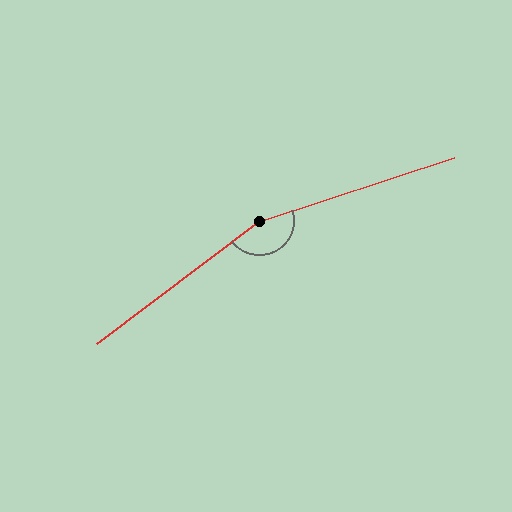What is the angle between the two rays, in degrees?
Approximately 161 degrees.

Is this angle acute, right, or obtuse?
It is obtuse.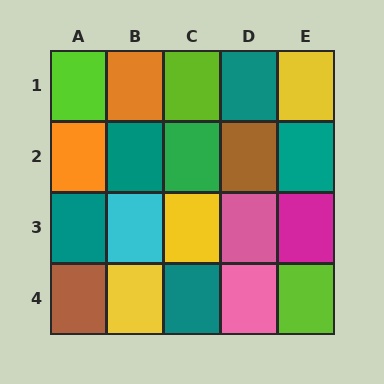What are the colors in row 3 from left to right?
Teal, cyan, yellow, pink, magenta.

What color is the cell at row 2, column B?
Teal.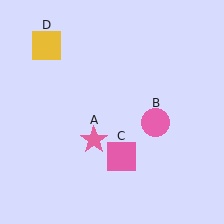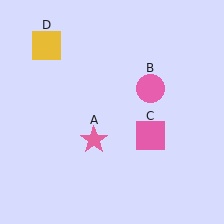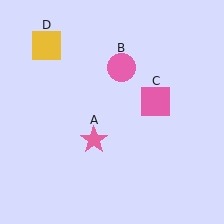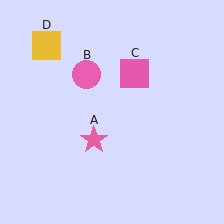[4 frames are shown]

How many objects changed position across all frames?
2 objects changed position: pink circle (object B), pink square (object C).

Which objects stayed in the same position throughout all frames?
Pink star (object A) and yellow square (object D) remained stationary.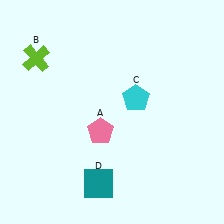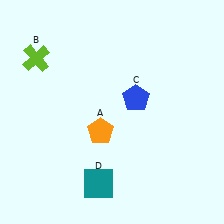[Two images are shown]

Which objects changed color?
A changed from pink to orange. C changed from cyan to blue.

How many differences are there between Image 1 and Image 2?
There are 2 differences between the two images.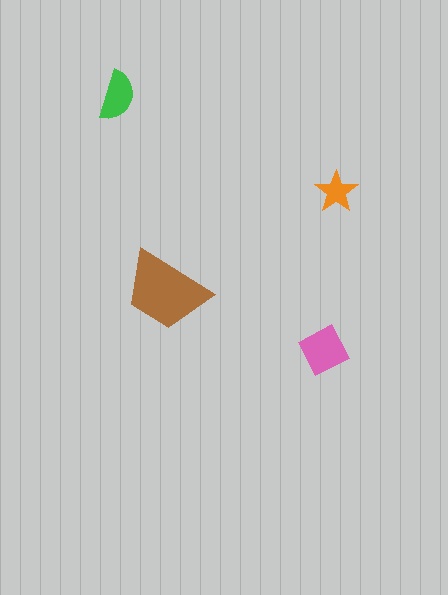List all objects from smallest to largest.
The orange star, the green semicircle, the pink square, the brown trapezoid.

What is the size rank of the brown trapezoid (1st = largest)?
1st.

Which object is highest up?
The green semicircle is topmost.